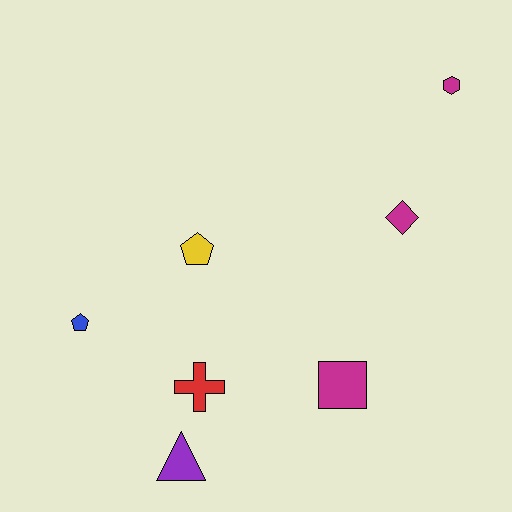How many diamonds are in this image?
There is 1 diamond.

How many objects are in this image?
There are 7 objects.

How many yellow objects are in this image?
There is 1 yellow object.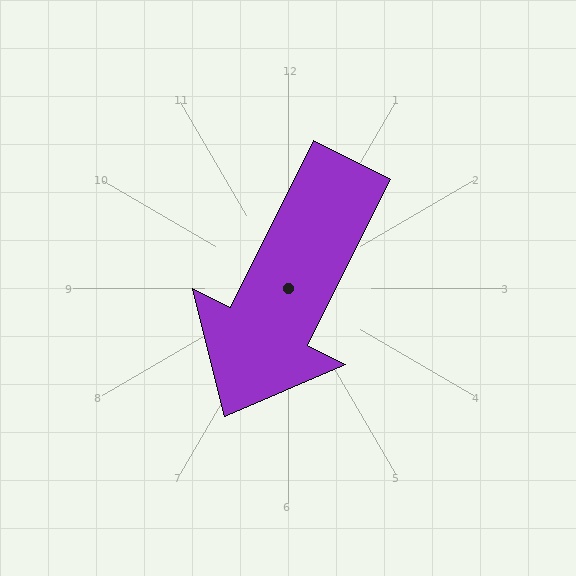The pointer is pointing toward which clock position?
Roughly 7 o'clock.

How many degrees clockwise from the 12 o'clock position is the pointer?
Approximately 206 degrees.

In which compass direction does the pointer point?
Southwest.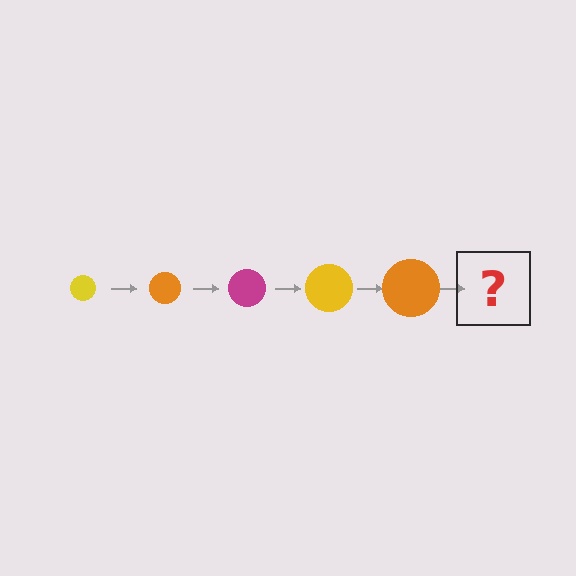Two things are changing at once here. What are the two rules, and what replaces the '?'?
The two rules are that the circle grows larger each step and the color cycles through yellow, orange, and magenta. The '?' should be a magenta circle, larger than the previous one.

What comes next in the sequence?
The next element should be a magenta circle, larger than the previous one.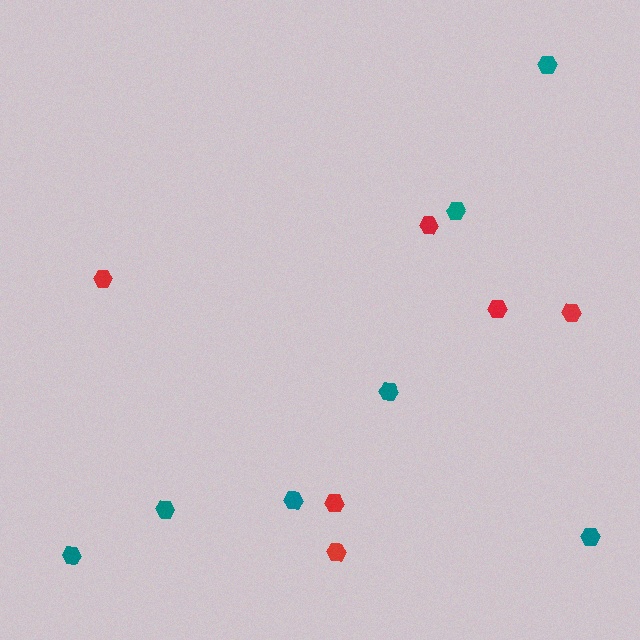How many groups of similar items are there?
There are 2 groups: one group of teal hexagons (7) and one group of red hexagons (6).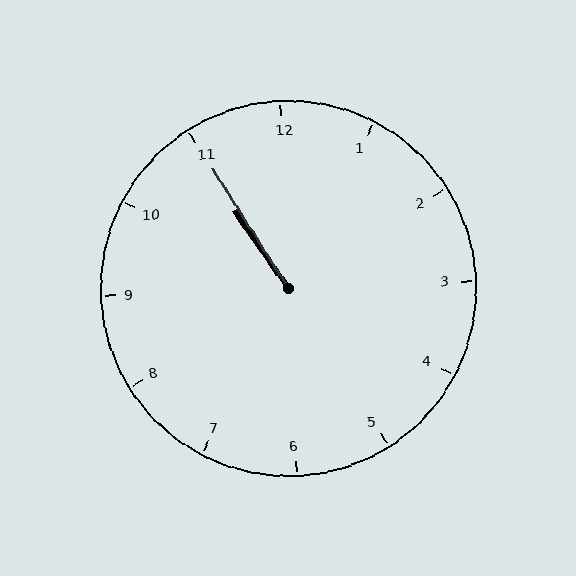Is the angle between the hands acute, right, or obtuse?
It is acute.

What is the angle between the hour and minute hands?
Approximately 2 degrees.